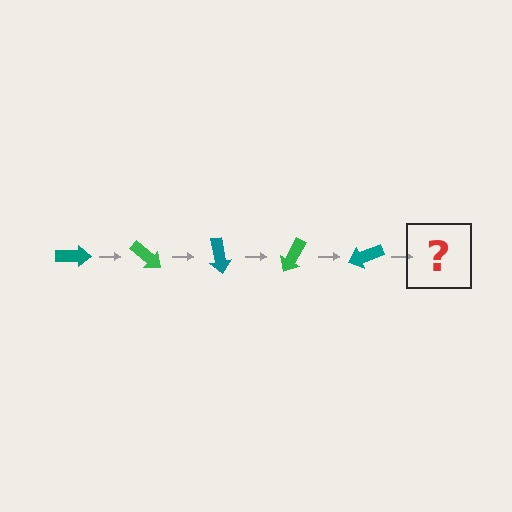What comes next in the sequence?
The next element should be a green arrow, rotated 200 degrees from the start.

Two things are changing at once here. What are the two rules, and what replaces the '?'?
The two rules are that it rotates 40 degrees each step and the color cycles through teal and green. The '?' should be a green arrow, rotated 200 degrees from the start.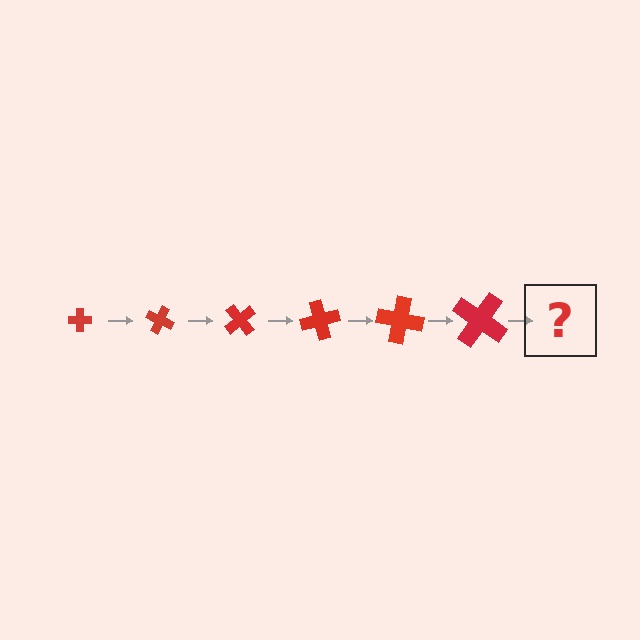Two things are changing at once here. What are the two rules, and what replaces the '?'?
The two rules are that the cross grows larger each step and it rotates 25 degrees each step. The '?' should be a cross, larger than the previous one and rotated 150 degrees from the start.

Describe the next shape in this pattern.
It should be a cross, larger than the previous one and rotated 150 degrees from the start.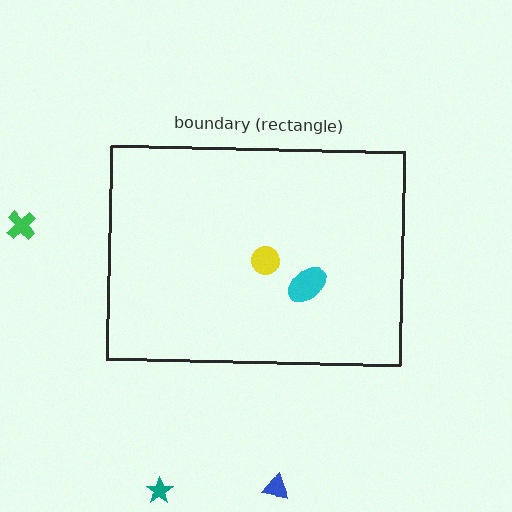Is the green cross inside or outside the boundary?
Outside.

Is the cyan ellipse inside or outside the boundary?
Inside.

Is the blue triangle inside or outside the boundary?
Outside.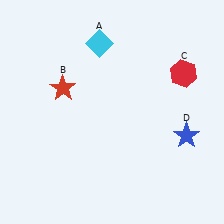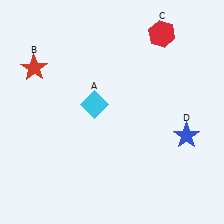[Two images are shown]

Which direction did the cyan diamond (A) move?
The cyan diamond (A) moved down.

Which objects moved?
The objects that moved are: the cyan diamond (A), the red star (B), the red hexagon (C).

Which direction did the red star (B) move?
The red star (B) moved left.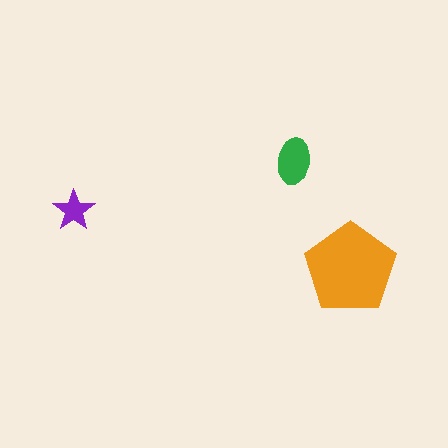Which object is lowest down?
The orange pentagon is bottommost.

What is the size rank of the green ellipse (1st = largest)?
2nd.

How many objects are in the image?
There are 3 objects in the image.